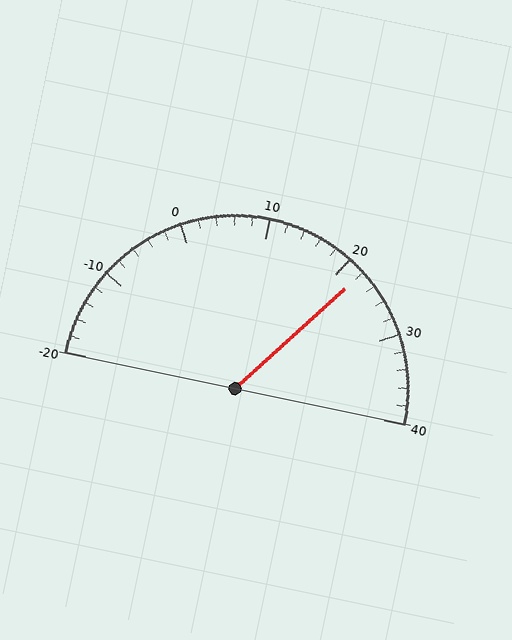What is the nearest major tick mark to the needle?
The nearest major tick mark is 20.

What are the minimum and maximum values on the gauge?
The gauge ranges from -20 to 40.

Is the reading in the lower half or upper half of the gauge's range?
The reading is in the upper half of the range (-20 to 40).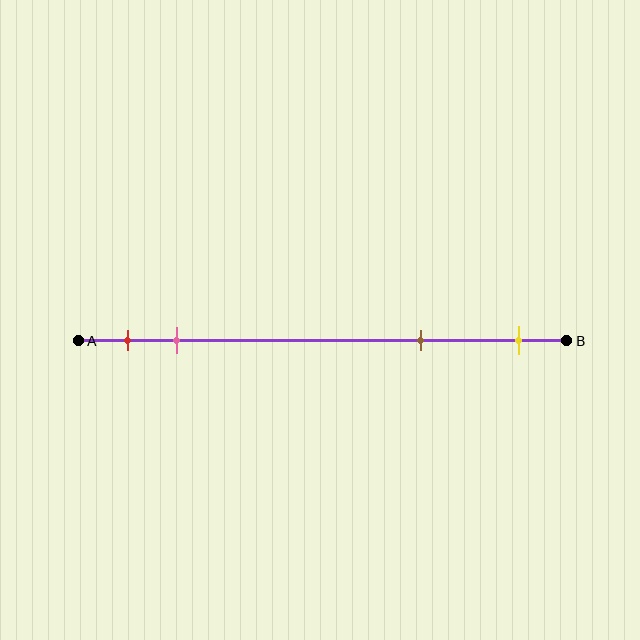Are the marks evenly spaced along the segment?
No, the marks are not evenly spaced.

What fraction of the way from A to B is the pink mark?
The pink mark is approximately 20% (0.2) of the way from A to B.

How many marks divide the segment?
There are 4 marks dividing the segment.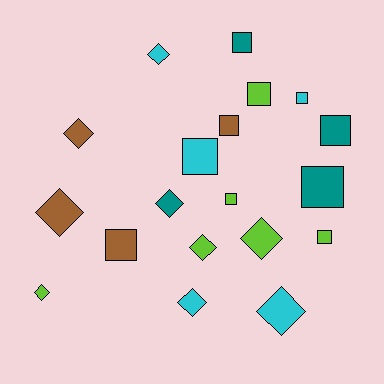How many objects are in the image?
There are 19 objects.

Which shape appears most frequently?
Square, with 10 objects.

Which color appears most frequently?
Lime, with 6 objects.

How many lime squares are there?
There are 3 lime squares.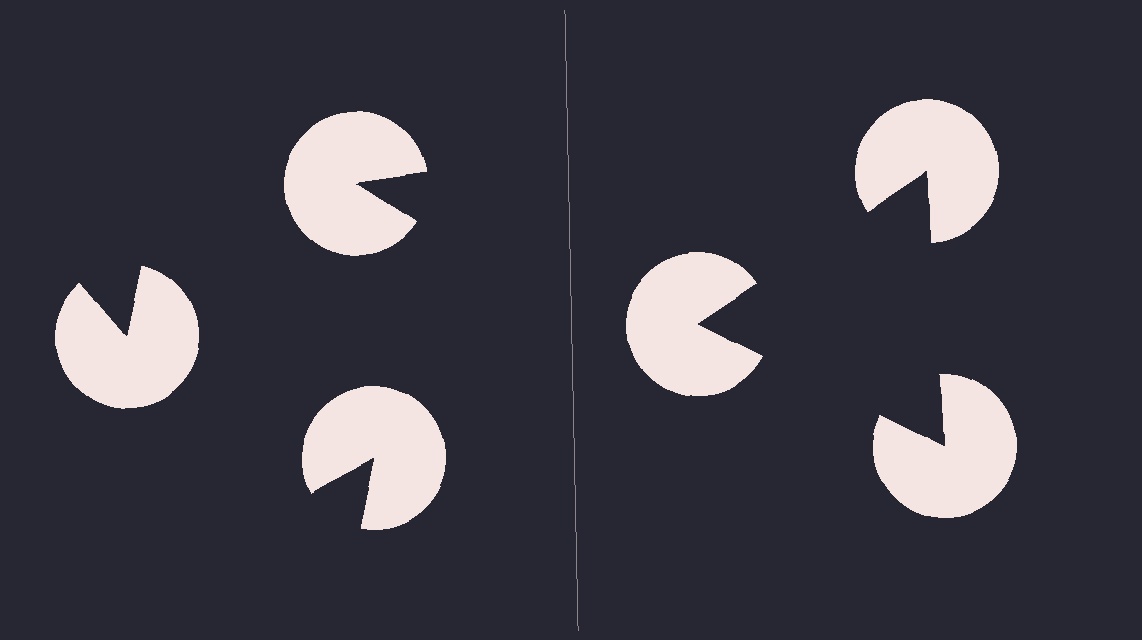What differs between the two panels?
The pac-man discs are positioned identically on both sides; only the wedge orientations differ. On the right they align to a triangle; on the left they are misaligned.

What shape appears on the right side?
An illusory triangle.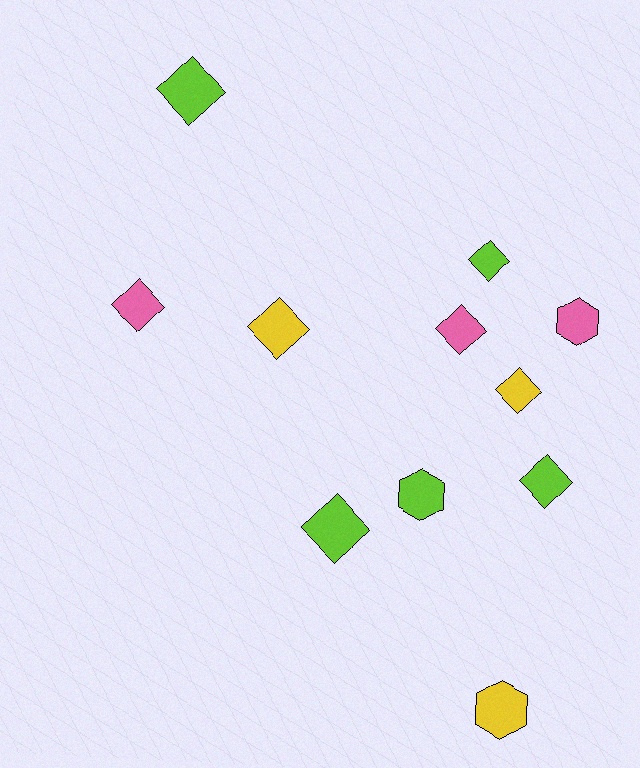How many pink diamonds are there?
There are 2 pink diamonds.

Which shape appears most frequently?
Diamond, with 8 objects.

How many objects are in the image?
There are 11 objects.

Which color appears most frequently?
Lime, with 5 objects.